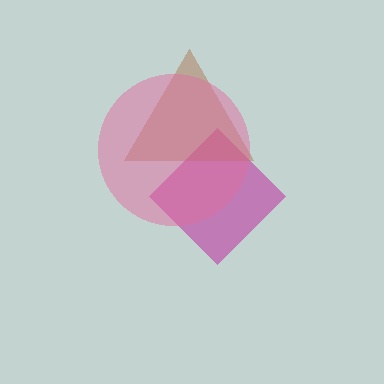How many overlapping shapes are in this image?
There are 3 overlapping shapes in the image.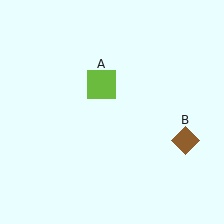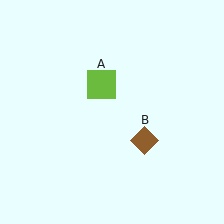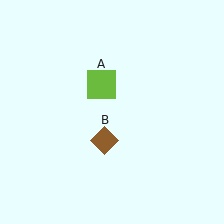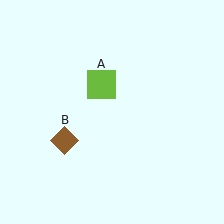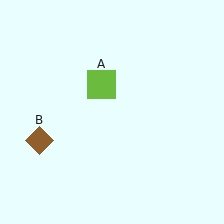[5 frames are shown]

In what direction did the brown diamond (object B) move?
The brown diamond (object B) moved left.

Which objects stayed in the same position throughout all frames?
Lime square (object A) remained stationary.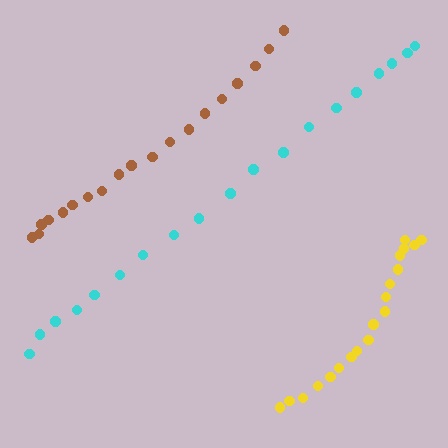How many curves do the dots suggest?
There are 3 distinct paths.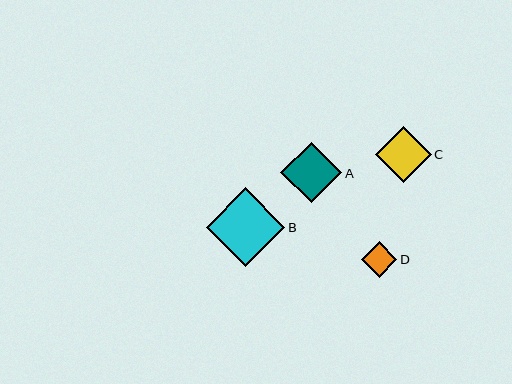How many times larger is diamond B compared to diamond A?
Diamond B is approximately 1.3 times the size of diamond A.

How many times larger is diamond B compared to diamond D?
Diamond B is approximately 2.2 times the size of diamond D.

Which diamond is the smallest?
Diamond D is the smallest with a size of approximately 35 pixels.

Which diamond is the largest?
Diamond B is the largest with a size of approximately 78 pixels.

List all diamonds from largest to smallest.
From largest to smallest: B, A, C, D.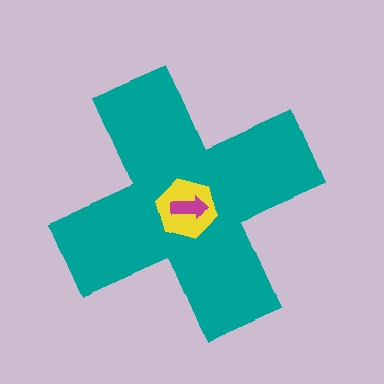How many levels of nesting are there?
3.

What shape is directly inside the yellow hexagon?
The magenta arrow.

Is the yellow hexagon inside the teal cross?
Yes.